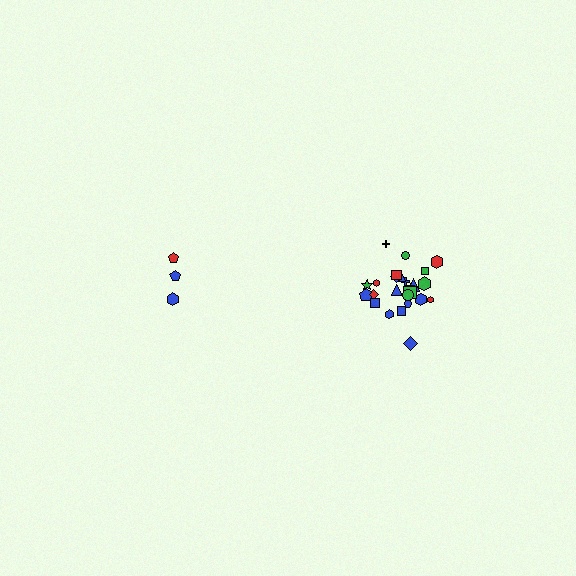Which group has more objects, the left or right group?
The right group.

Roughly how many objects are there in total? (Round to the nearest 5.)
Roughly 30 objects in total.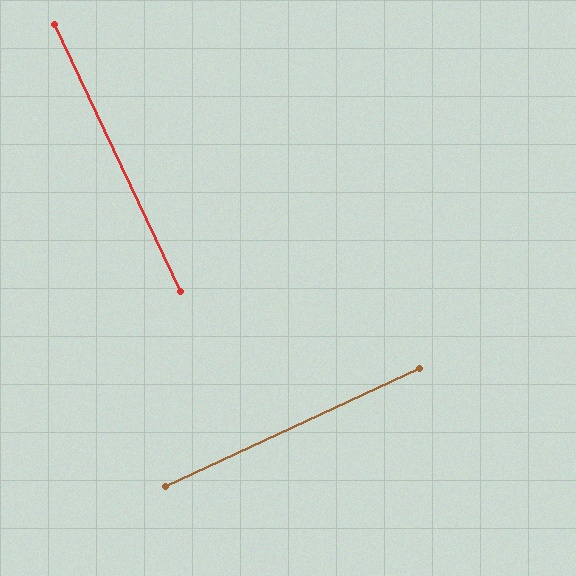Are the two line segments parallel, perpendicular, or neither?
Perpendicular — they meet at approximately 90°.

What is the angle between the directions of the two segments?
Approximately 90 degrees.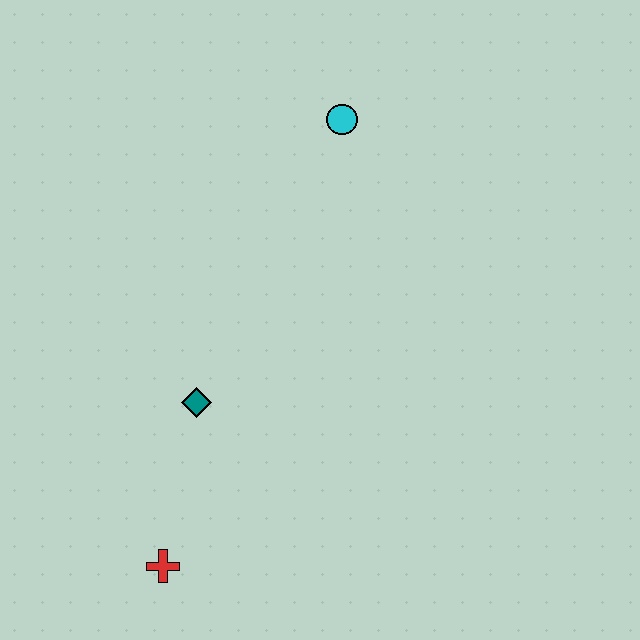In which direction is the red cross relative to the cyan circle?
The red cross is below the cyan circle.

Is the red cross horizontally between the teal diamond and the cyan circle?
No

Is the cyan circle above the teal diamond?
Yes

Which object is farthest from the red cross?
The cyan circle is farthest from the red cross.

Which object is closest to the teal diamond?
The red cross is closest to the teal diamond.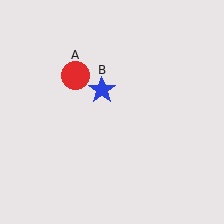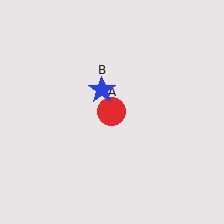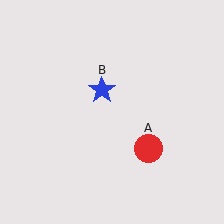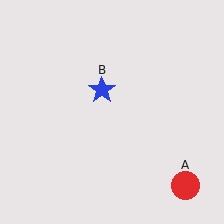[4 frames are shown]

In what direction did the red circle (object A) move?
The red circle (object A) moved down and to the right.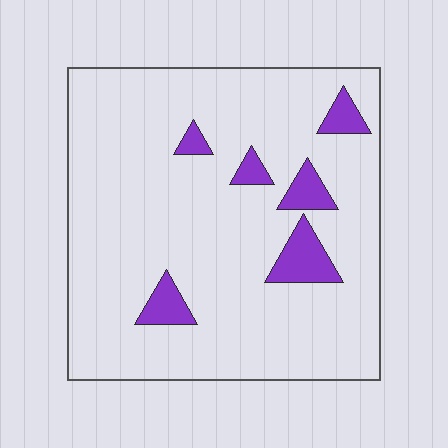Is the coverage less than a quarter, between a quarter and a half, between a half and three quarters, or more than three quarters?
Less than a quarter.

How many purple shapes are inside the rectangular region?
6.